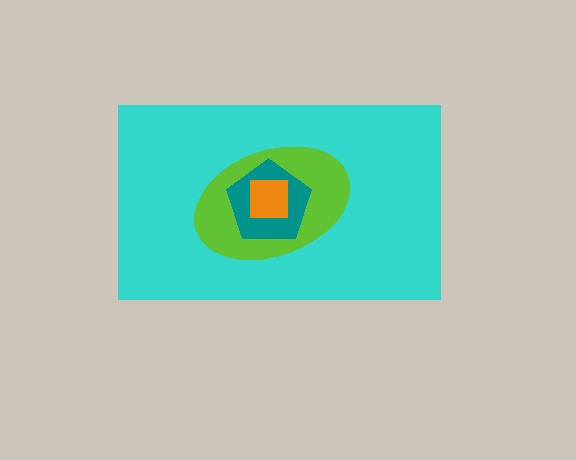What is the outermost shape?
The cyan rectangle.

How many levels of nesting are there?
4.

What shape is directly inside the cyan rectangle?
The lime ellipse.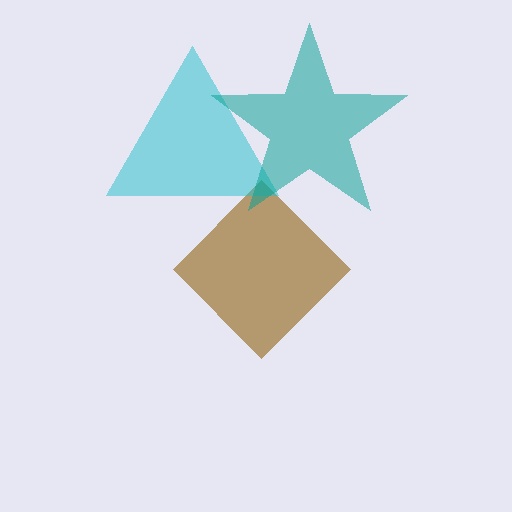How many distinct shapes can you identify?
There are 3 distinct shapes: a brown diamond, a cyan triangle, a teal star.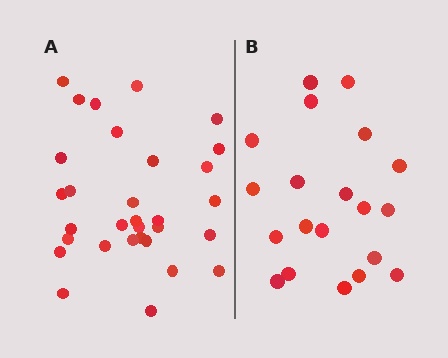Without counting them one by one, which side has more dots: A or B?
Region A (the left region) has more dots.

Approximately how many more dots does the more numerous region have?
Region A has roughly 12 or so more dots than region B.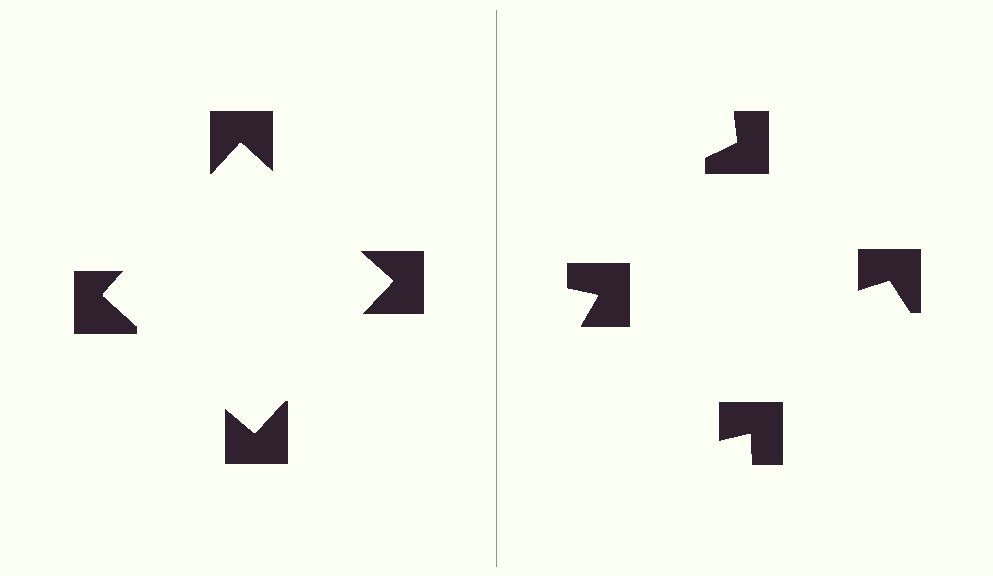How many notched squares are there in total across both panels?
8 — 4 on each side.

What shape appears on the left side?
An illusory square.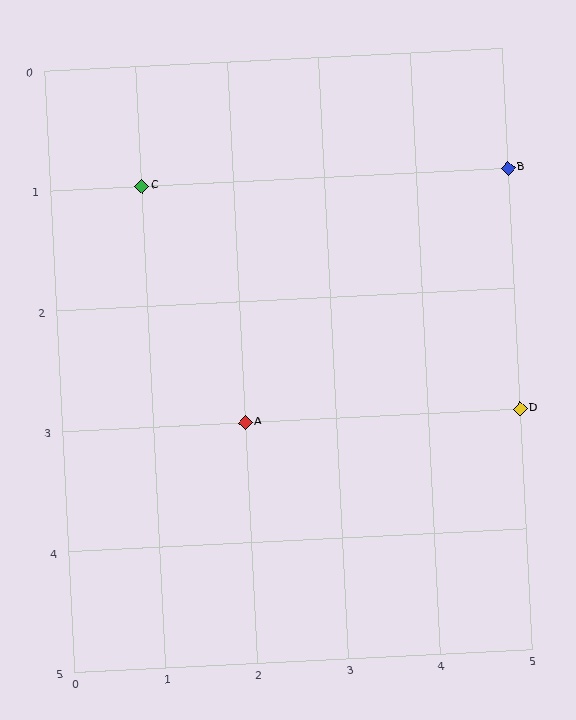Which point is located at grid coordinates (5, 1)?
Point B is at (5, 1).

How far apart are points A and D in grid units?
Points A and D are 3 columns apart.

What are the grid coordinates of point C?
Point C is at grid coordinates (1, 1).